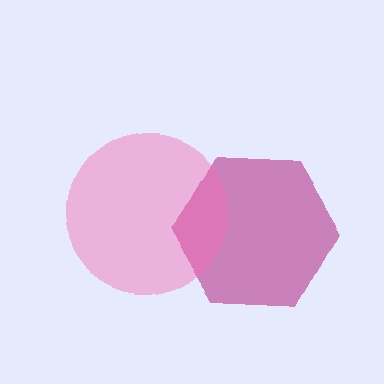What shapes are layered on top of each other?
The layered shapes are: a magenta hexagon, a pink circle.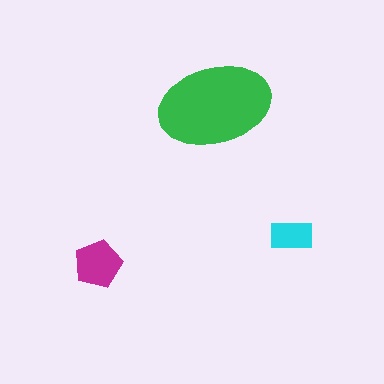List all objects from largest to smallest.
The green ellipse, the magenta pentagon, the cyan rectangle.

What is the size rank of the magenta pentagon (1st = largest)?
2nd.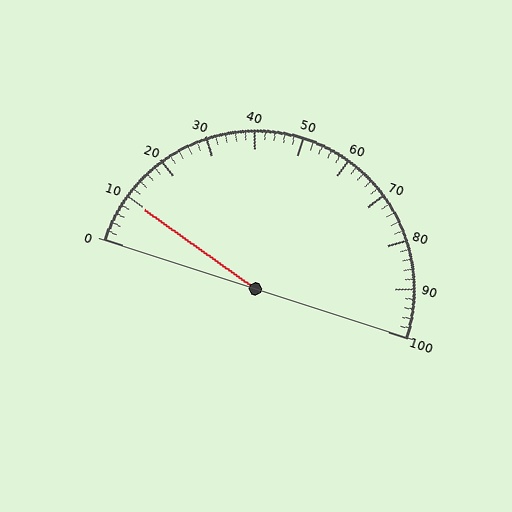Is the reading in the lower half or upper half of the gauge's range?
The reading is in the lower half of the range (0 to 100).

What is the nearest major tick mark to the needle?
The nearest major tick mark is 10.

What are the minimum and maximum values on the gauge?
The gauge ranges from 0 to 100.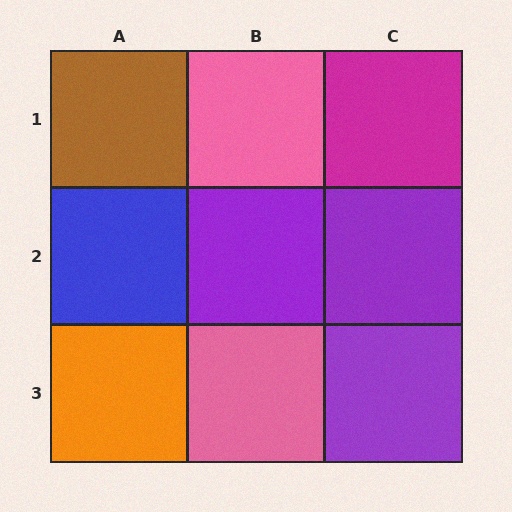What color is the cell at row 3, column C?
Purple.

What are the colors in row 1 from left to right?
Brown, pink, magenta.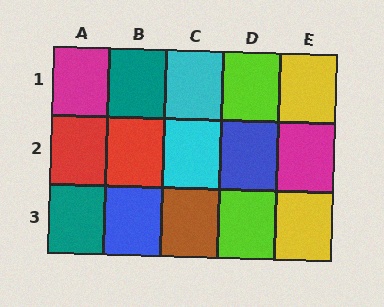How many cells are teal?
2 cells are teal.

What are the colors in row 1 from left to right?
Magenta, teal, cyan, lime, yellow.